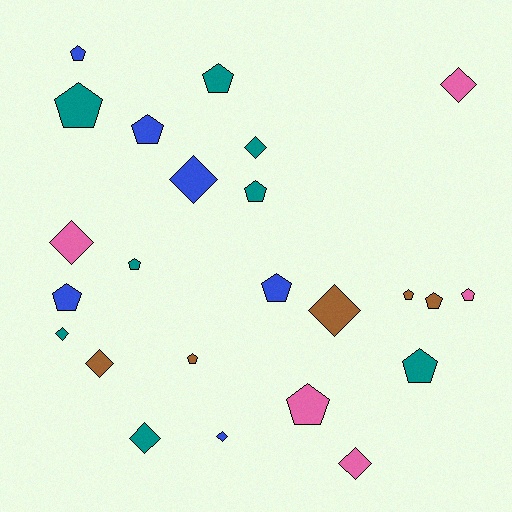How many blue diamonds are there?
There are 2 blue diamonds.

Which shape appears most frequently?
Pentagon, with 14 objects.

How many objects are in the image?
There are 24 objects.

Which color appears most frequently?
Teal, with 8 objects.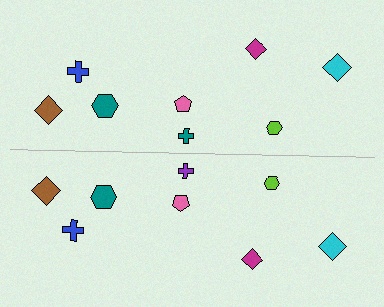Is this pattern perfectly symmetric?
No, the pattern is not perfectly symmetric. The purple cross on the bottom side breaks the symmetry — its mirror counterpart is teal.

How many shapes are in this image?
There are 16 shapes in this image.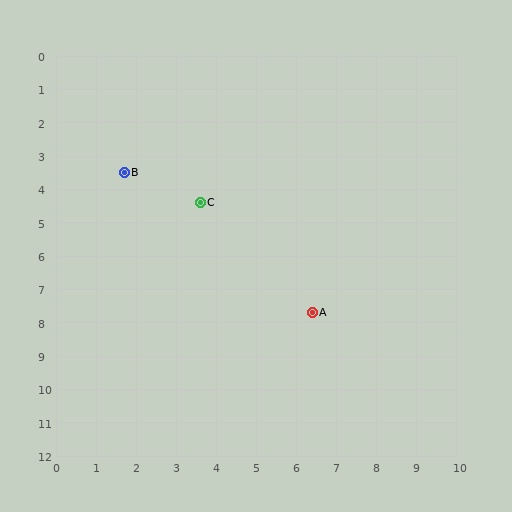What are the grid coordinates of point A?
Point A is at approximately (6.4, 7.7).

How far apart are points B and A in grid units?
Points B and A are about 6.3 grid units apart.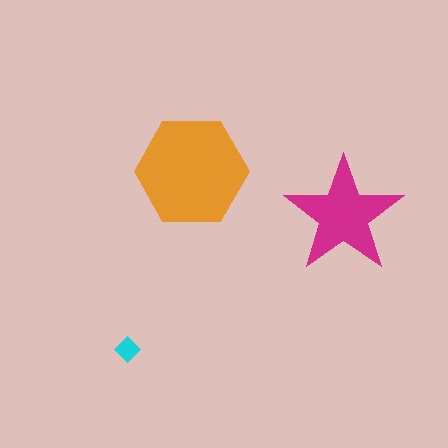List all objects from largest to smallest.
The orange hexagon, the magenta star, the cyan diamond.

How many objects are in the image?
There are 3 objects in the image.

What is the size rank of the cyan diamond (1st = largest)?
3rd.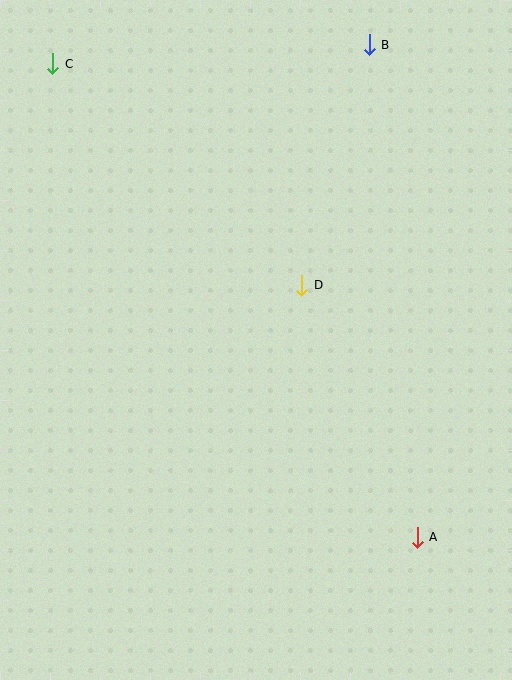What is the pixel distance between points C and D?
The distance between C and D is 334 pixels.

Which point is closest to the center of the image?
Point D at (302, 285) is closest to the center.